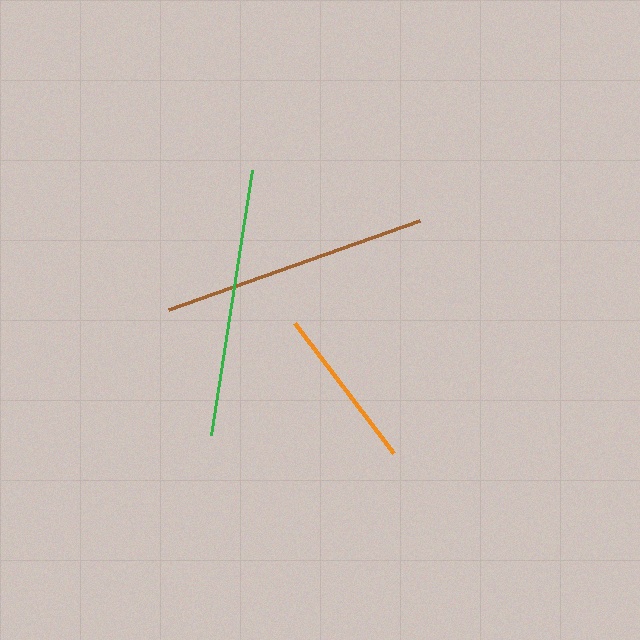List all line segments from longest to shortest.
From longest to shortest: green, brown, orange.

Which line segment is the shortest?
The orange line is the shortest at approximately 163 pixels.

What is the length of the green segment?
The green segment is approximately 268 pixels long.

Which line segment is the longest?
The green line is the longest at approximately 268 pixels.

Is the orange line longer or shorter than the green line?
The green line is longer than the orange line.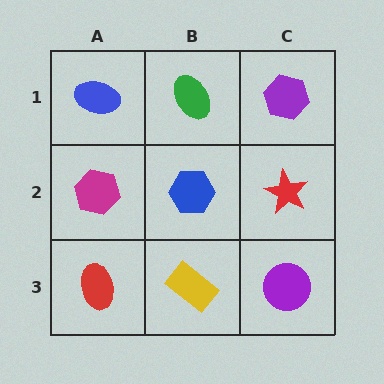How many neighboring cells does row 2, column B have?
4.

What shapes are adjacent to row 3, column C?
A red star (row 2, column C), a yellow rectangle (row 3, column B).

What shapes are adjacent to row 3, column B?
A blue hexagon (row 2, column B), a red ellipse (row 3, column A), a purple circle (row 3, column C).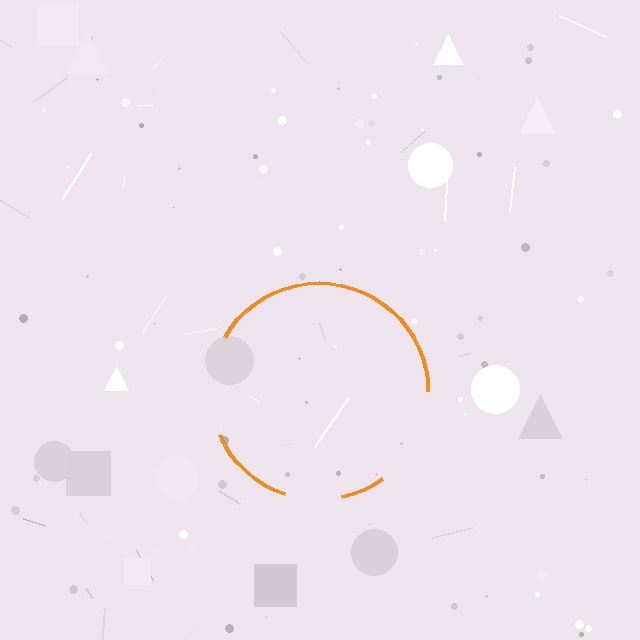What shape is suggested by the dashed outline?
The dashed outline suggests a circle.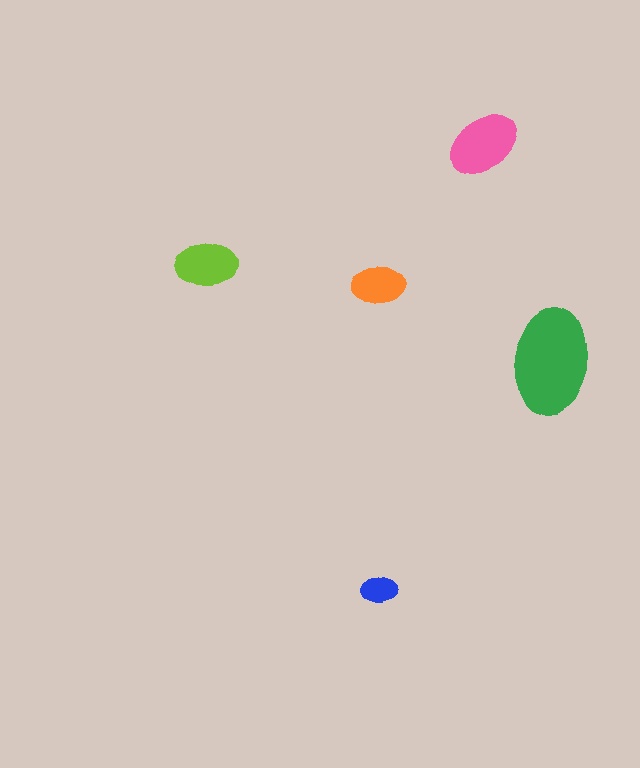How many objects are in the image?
There are 5 objects in the image.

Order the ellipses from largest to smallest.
the green one, the pink one, the lime one, the orange one, the blue one.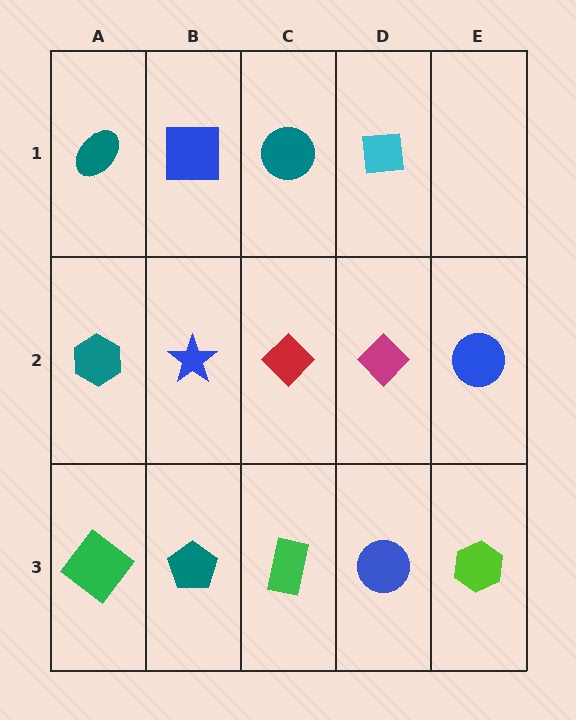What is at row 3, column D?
A blue circle.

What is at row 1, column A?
A teal ellipse.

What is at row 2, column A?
A teal hexagon.